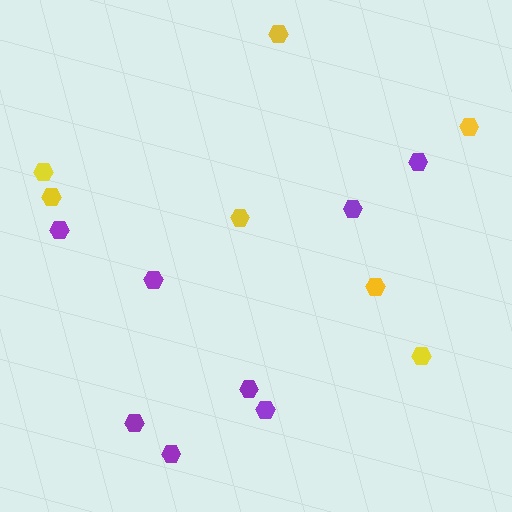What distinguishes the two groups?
There are 2 groups: one group of yellow hexagons (7) and one group of purple hexagons (8).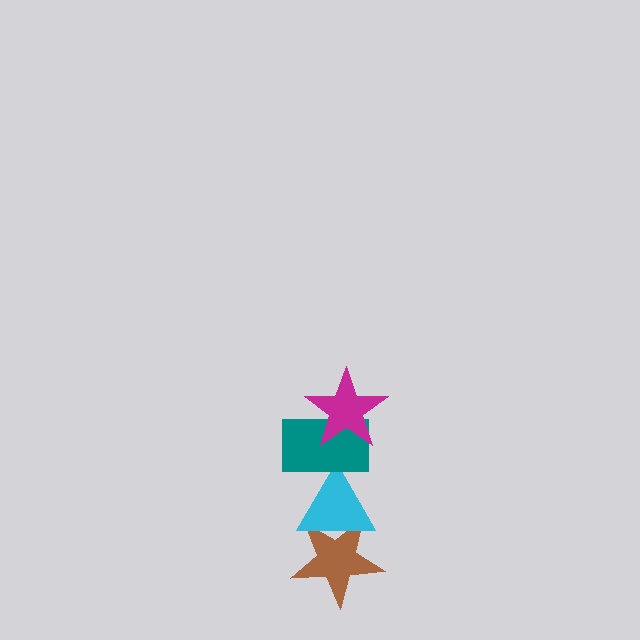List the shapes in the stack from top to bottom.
From top to bottom: the magenta star, the teal rectangle, the cyan triangle, the brown star.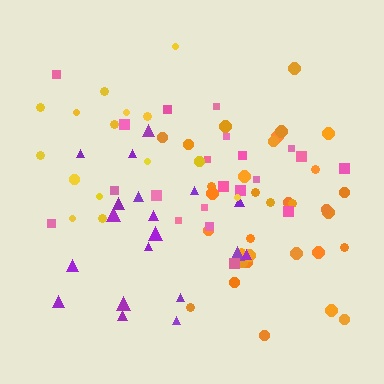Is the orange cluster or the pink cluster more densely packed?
Orange.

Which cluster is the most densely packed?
Orange.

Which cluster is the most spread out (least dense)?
Pink.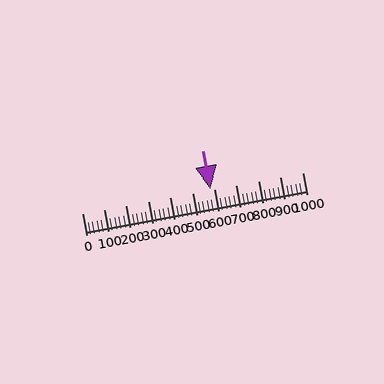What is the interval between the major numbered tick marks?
The major tick marks are spaced 100 units apart.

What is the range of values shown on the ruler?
The ruler shows values from 0 to 1000.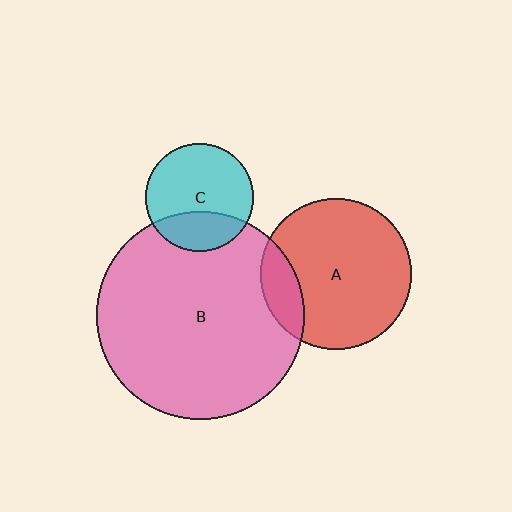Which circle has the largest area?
Circle B (pink).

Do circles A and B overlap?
Yes.